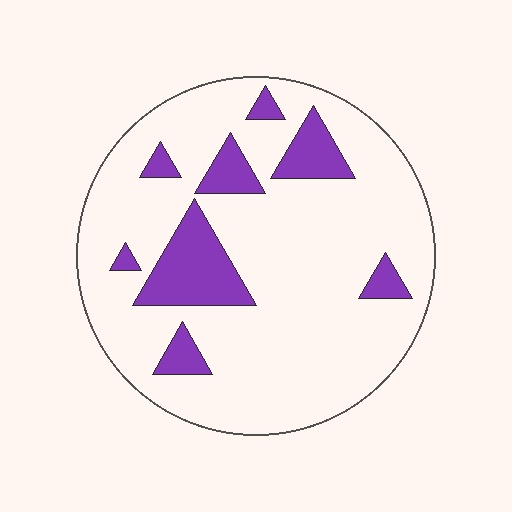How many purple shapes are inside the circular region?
8.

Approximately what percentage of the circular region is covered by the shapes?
Approximately 15%.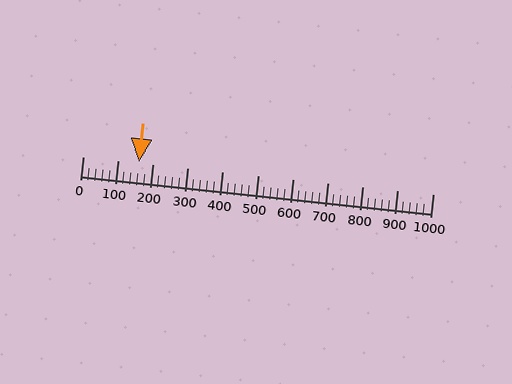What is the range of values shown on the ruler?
The ruler shows values from 0 to 1000.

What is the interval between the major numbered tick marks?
The major tick marks are spaced 100 units apart.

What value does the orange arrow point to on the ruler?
The orange arrow points to approximately 160.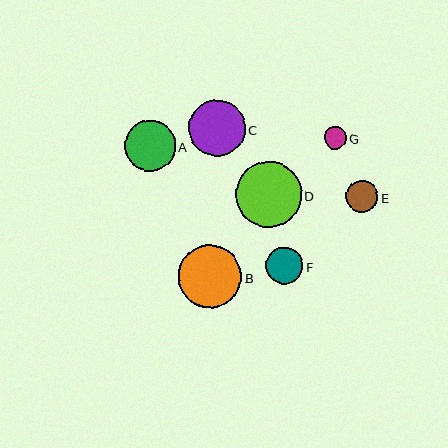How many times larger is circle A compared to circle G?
Circle A is approximately 2.3 times the size of circle G.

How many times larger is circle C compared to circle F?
Circle C is approximately 1.5 times the size of circle F.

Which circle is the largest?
Circle D is the largest with a size of approximately 66 pixels.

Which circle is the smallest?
Circle G is the smallest with a size of approximately 22 pixels.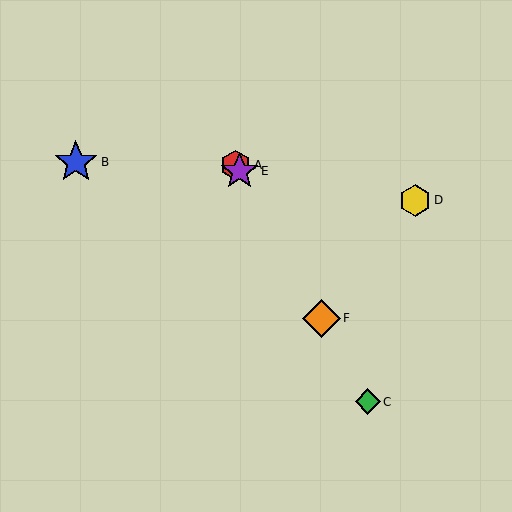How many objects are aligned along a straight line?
4 objects (A, C, E, F) are aligned along a straight line.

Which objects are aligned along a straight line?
Objects A, C, E, F are aligned along a straight line.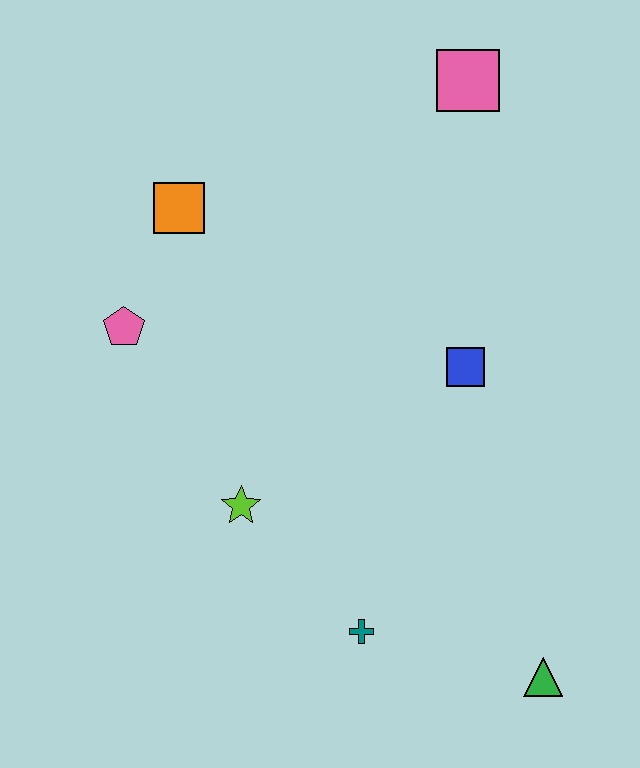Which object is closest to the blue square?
The lime star is closest to the blue square.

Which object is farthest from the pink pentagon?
The green triangle is farthest from the pink pentagon.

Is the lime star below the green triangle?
No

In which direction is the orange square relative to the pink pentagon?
The orange square is above the pink pentagon.